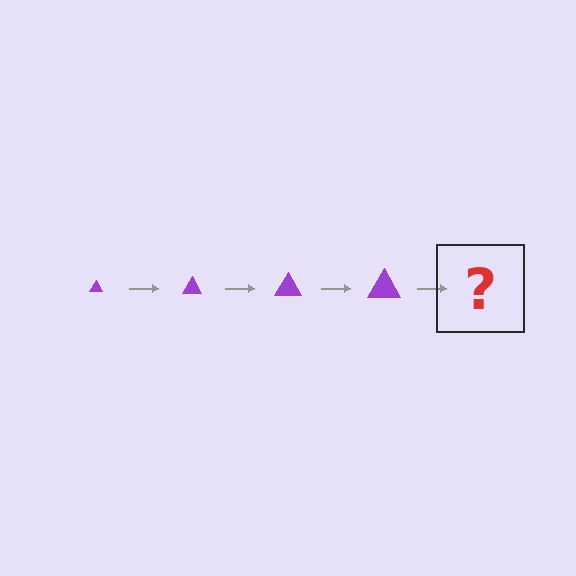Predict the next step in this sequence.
The next step is a purple triangle, larger than the previous one.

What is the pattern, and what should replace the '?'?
The pattern is that the triangle gets progressively larger each step. The '?' should be a purple triangle, larger than the previous one.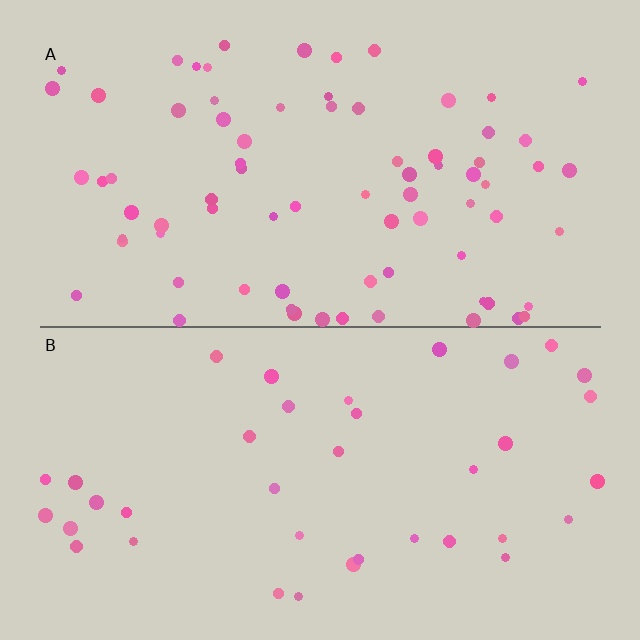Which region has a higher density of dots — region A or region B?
A (the top).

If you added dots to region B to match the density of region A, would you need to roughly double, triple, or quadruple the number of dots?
Approximately double.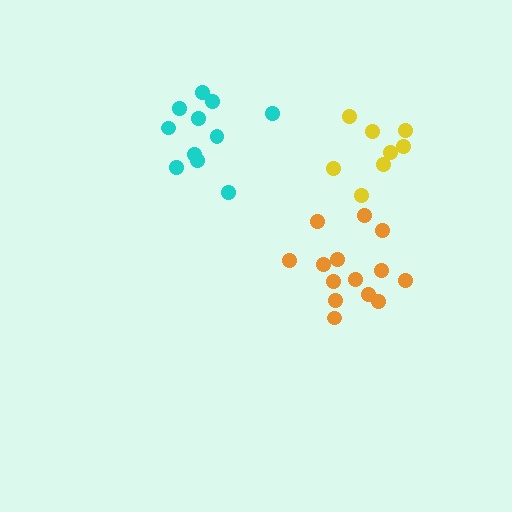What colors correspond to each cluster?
The clusters are colored: cyan, orange, yellow.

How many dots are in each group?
Group 1: 11 dots, Group 2: 14 dots, Group 3: 8 dots (33 total).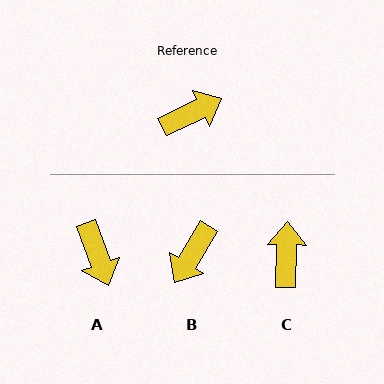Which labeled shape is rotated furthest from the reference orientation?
B, about 147 degrees away.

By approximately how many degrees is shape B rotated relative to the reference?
Approximately 147 degrees clockwise.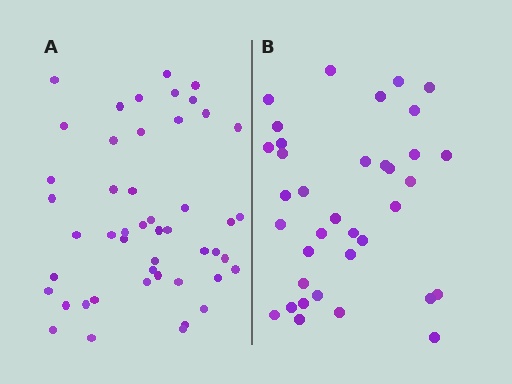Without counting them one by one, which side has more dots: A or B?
Region A (the left region) has more dots.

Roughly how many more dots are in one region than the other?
Region A has roughly 12 or so more dots than region B.